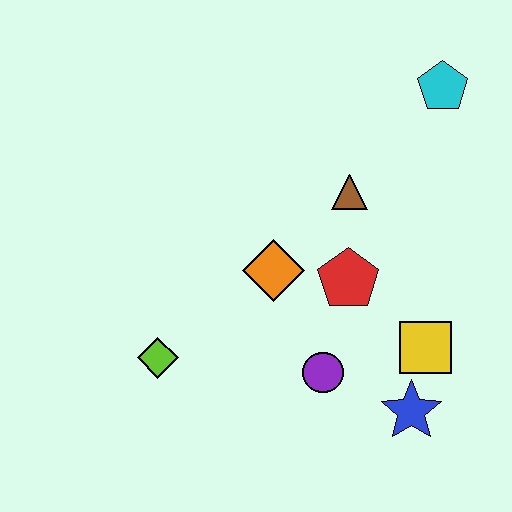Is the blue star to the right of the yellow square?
No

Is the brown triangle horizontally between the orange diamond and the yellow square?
Yes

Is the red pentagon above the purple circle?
Yes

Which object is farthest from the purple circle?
The cyan pentagon is farthest from the purple circle.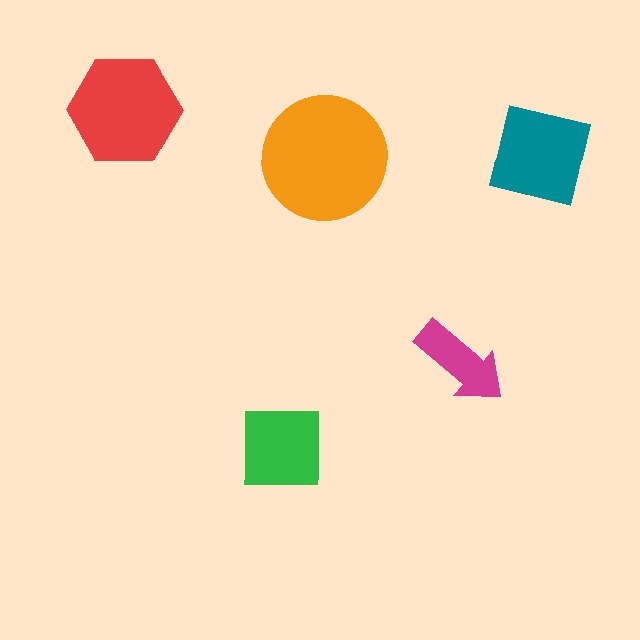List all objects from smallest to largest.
The magenta arrow, the green square, the teal square, the red hexagon, the orange circle.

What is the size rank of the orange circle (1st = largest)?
1st.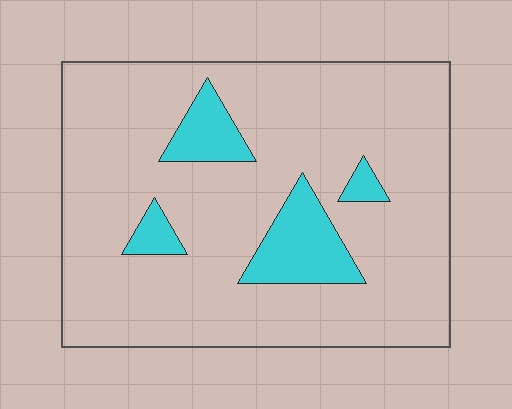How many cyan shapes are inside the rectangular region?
4.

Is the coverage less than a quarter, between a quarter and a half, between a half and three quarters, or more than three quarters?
Less than a quarter.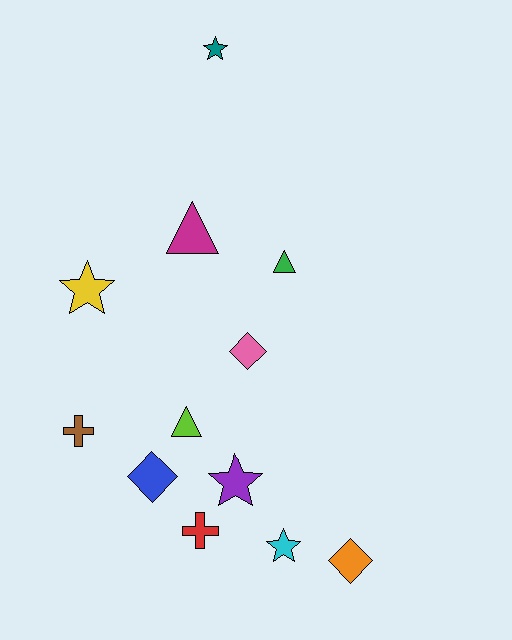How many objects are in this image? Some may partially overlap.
There are 12 objects.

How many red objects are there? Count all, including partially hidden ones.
There is 1 red object.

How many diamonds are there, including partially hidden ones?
There are 3 diamonds.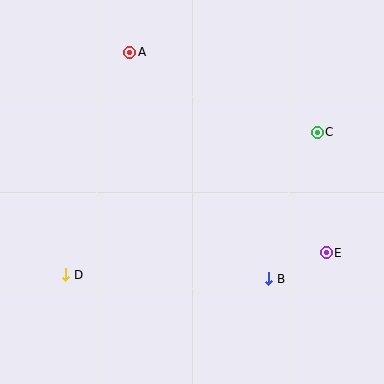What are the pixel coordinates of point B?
Point B is at (269, 279).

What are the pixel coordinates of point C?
Point C is at (317, 132).